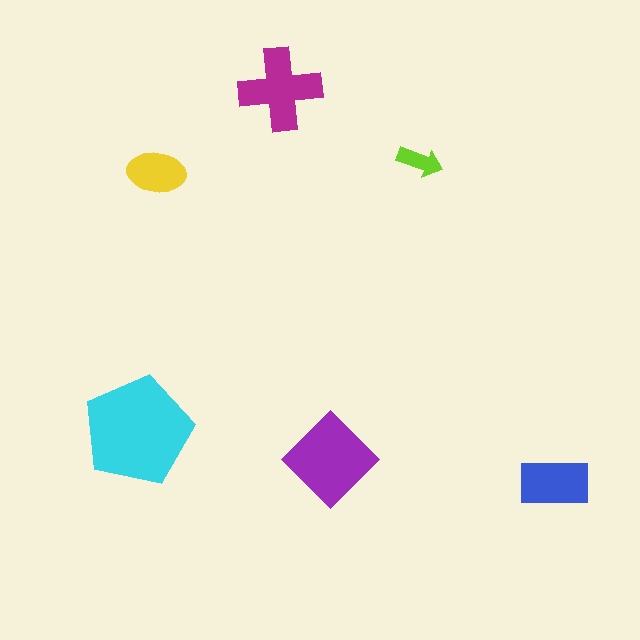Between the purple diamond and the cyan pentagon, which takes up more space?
The cyan pentagon.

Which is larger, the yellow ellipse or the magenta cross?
The magenta cross.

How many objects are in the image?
There are 6 objects in the image.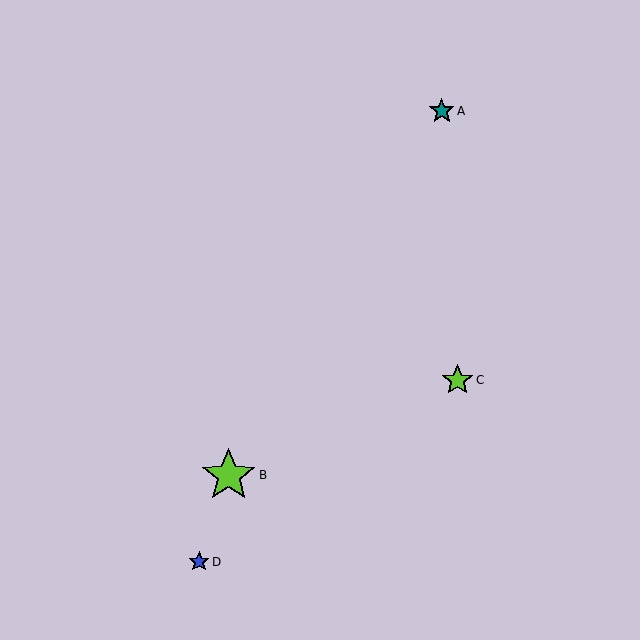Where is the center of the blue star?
The center of the blue star is at (199, 562).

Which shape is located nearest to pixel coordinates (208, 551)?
The blue star (labeled D) at (199, 562) is nearest to that location.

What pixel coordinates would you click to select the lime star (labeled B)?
Click at (229, 475) to select the lime star B.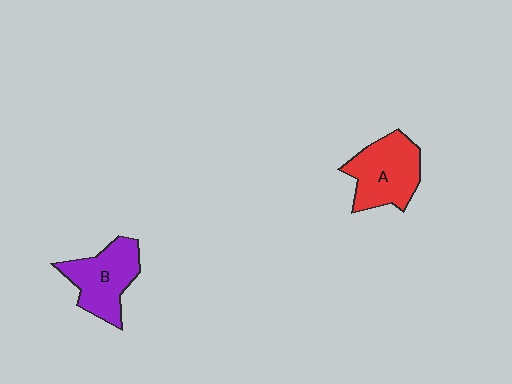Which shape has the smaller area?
Shape B (purple).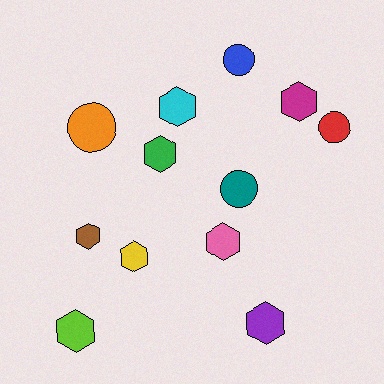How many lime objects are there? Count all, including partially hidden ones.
There is 1 lime object.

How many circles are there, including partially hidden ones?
There are 4 circles.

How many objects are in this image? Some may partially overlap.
There are 12 objects.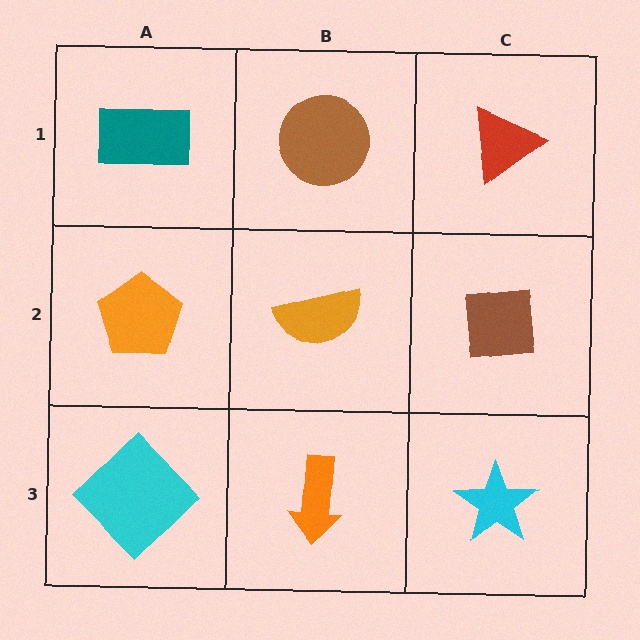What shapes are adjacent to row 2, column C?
A red triangle (row 1, column C), a cyan star (row 3, column C), an orange semicircle (row 2, column B).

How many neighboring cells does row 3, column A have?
2.